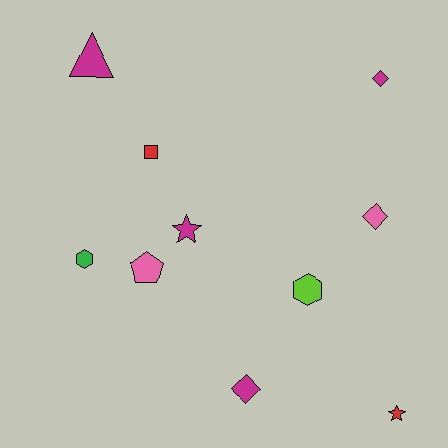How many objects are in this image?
There are 10 objects.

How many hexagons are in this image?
There are 2 hexagons.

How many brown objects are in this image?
There are no brown objects.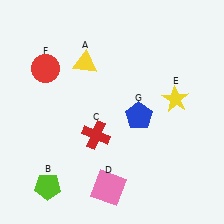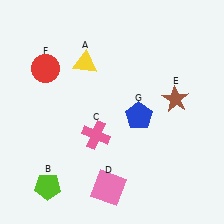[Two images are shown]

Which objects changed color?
C changed from red to pink. E changed from yellow to brown.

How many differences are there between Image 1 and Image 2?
There are 2 differences between the two images.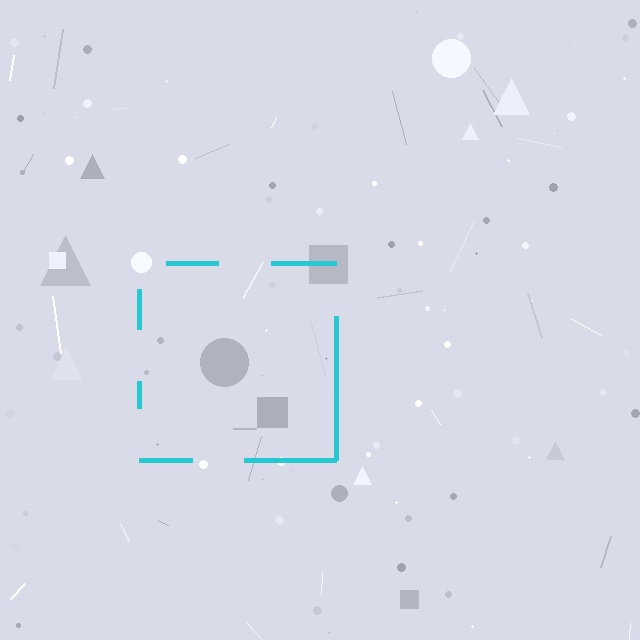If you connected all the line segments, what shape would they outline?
They would outline a square.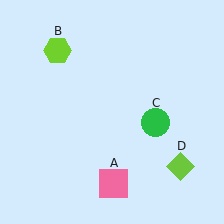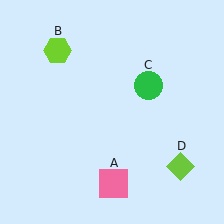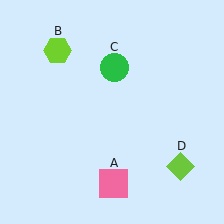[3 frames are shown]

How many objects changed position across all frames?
1 object changed position: green circle (object C).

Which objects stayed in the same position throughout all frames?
Pink square (object A) and lime hexagon (object B) and lime diamond (object D) remained stationary.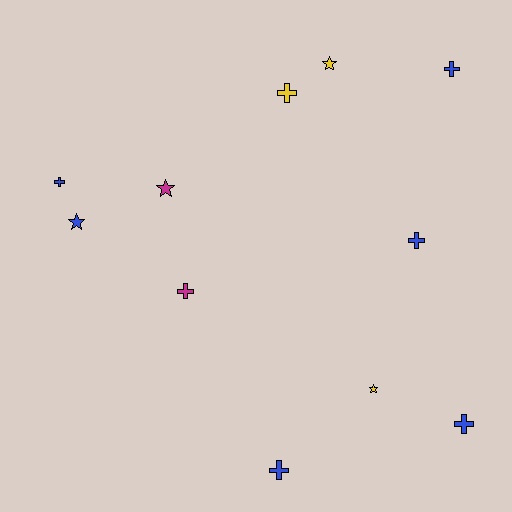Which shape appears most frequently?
Cross, with 7 objects.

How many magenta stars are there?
There is 1 magenta star.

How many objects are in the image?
There are 11 objects.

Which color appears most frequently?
Blue, with 6 objects.